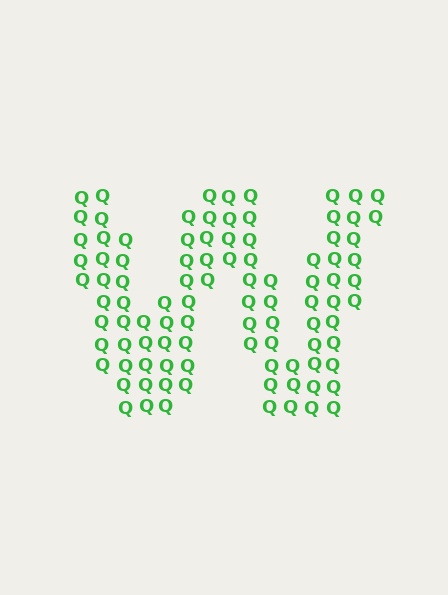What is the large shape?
The large shape is the letter W.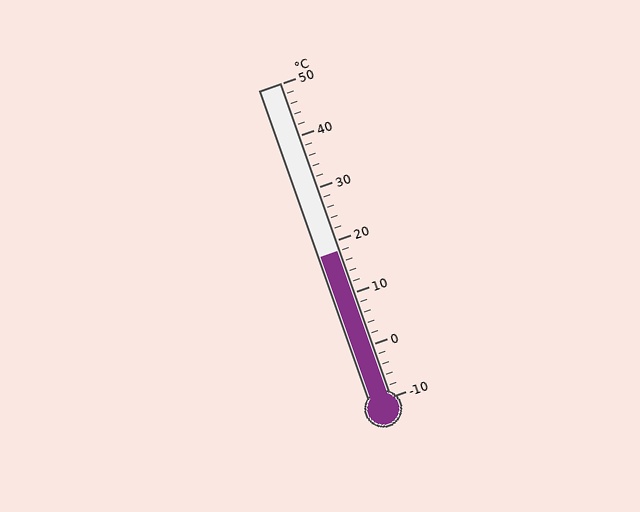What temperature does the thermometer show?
The thermometer shows approximately 18°C.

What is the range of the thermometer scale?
The thermometer scale ranges from -10°C to 50°C.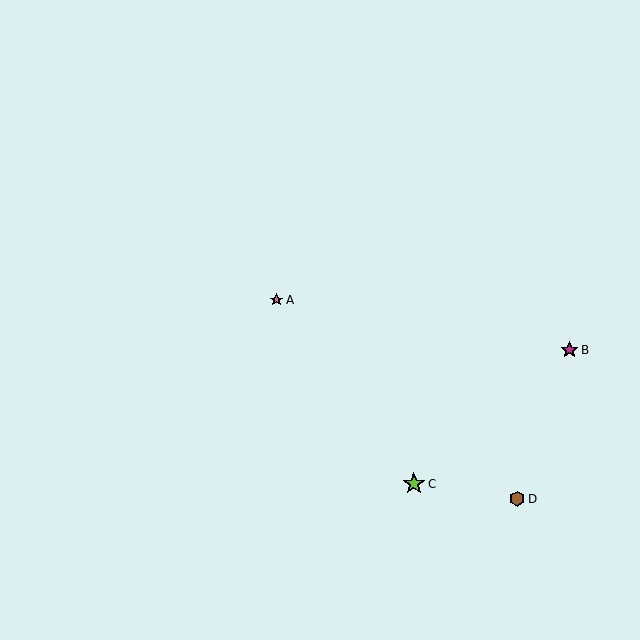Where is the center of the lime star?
The center of the lime star is at (414, 484).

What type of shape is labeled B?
Shape B is a magenta star.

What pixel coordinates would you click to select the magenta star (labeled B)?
Click at (569, 350) to select the magenta star B.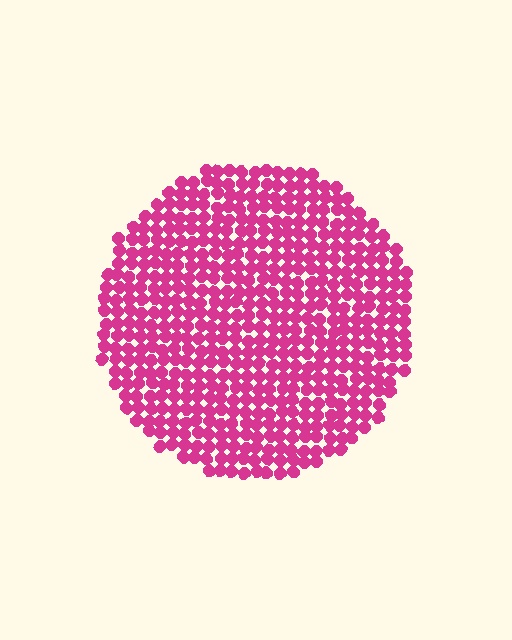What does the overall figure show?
The overall figure shows a circle.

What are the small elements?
The small elements are circles.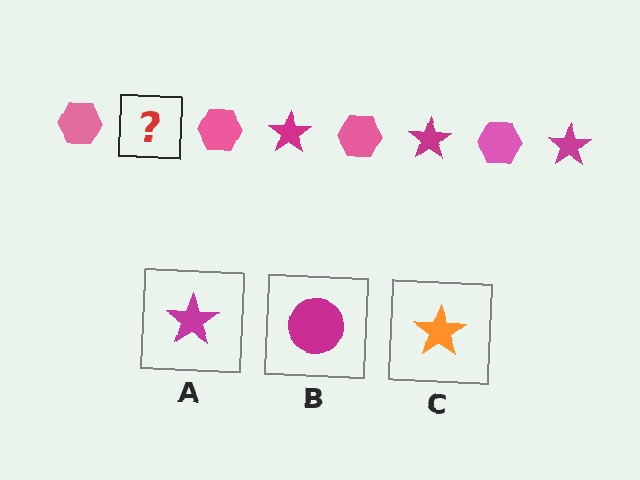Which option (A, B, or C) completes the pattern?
A.